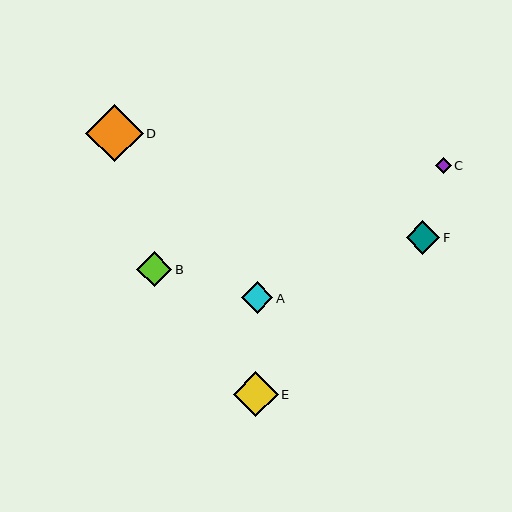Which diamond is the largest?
Diamond D is the largest with a size of approximately 57 pixels.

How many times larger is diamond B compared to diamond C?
Diamond B is approximately 2.2 times the size of diamond C.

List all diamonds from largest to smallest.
From largest to smallest: D, E, B, F, A, C.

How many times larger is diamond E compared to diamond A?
Diamond E is approximately 1.5 times the size of diamond A.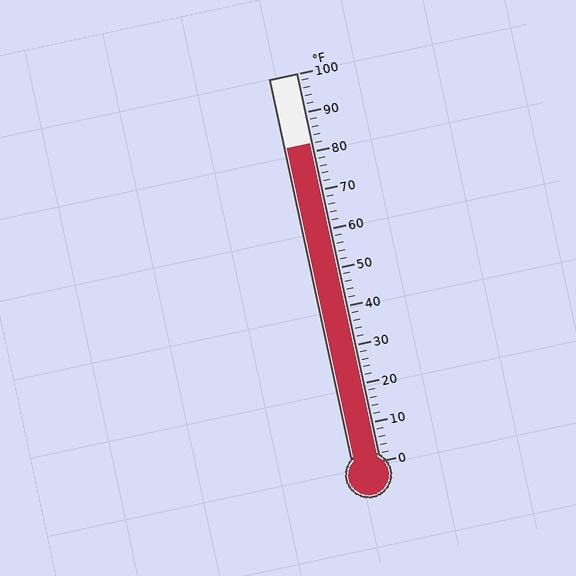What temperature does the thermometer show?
The thermometer shows approximately 82°F.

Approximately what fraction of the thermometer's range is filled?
The thermometer is filled to approximately 80% of its range.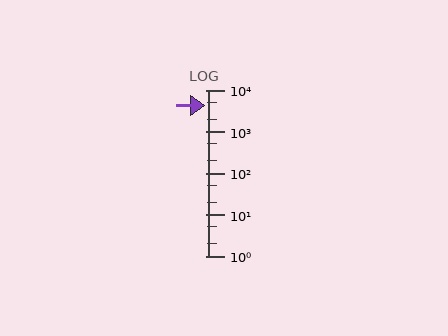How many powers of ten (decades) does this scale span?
The scale spans 4 decades, from 1 to 10000.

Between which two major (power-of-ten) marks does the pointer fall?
The pointer is between 1000 and 10000.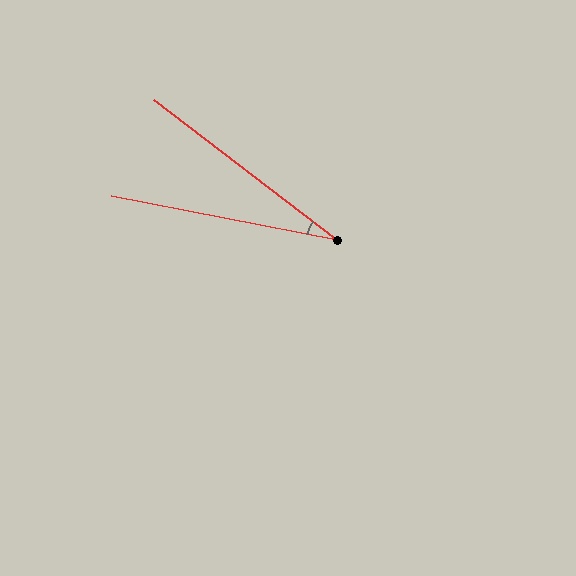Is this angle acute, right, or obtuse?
It is acute.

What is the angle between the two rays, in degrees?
Approximately 26 degrees.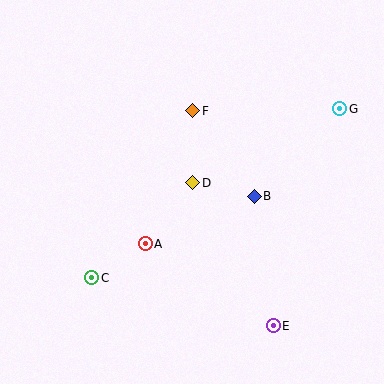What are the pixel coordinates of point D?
Point D is at (193, 183).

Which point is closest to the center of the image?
Point D at (193, 183) is closest to the center.